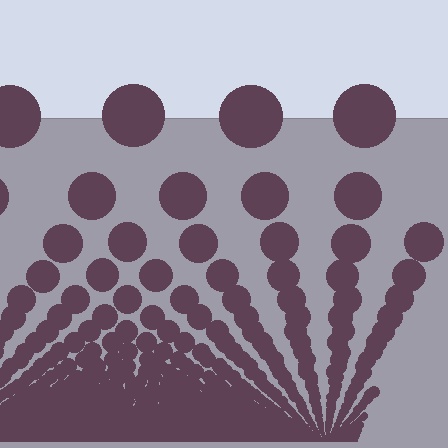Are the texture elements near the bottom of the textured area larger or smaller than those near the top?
Smaller. The gradient is inverted — elements near the bottom are smaller and denser.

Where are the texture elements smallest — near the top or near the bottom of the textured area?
Near the bottom.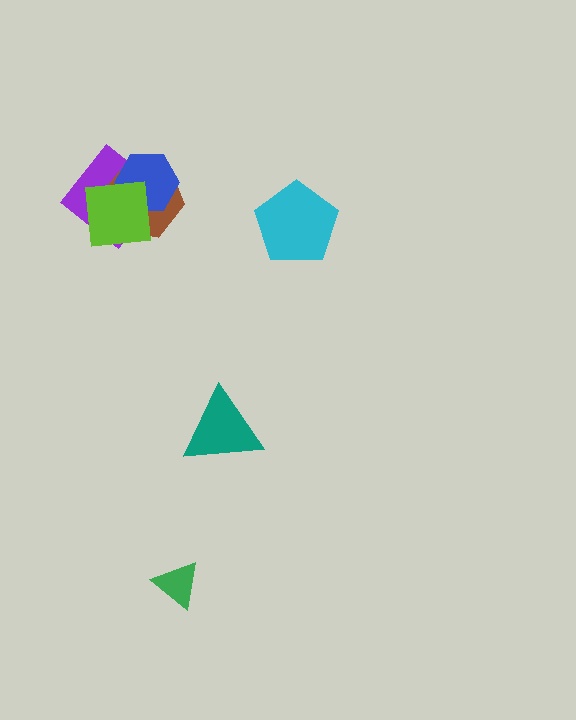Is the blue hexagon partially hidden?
Yes, it is partially covered by another shape.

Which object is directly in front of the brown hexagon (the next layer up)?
The blue hexagon is directly in front of the brown hexagon.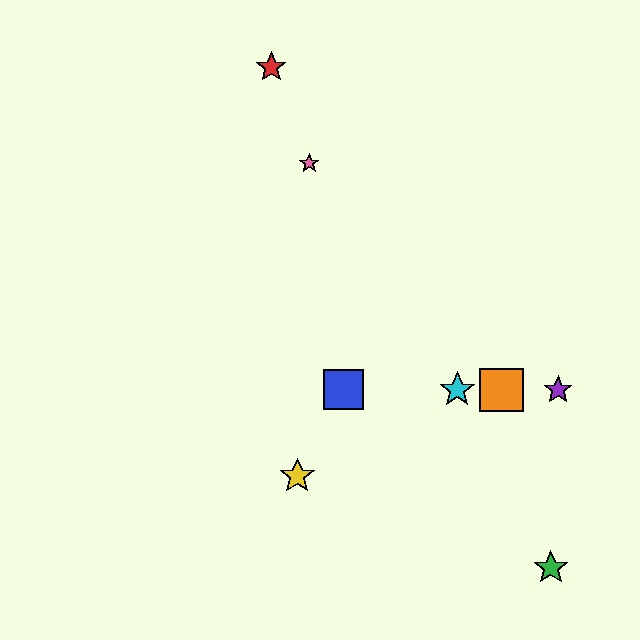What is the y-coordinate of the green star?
The green star is at y≈568.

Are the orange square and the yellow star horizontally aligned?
No, the orange square is at y≈390 and the yellow star is at y≈476.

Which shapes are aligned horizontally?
The blue square, the purple star, the orange square, the cyan star are aligned horizontally.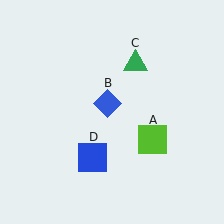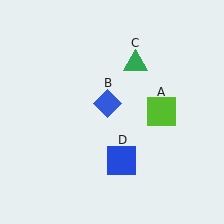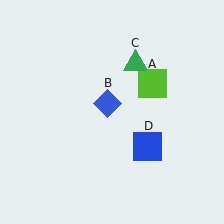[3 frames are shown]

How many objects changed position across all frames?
2 objects changed position: lime square (object A), blue square (object D).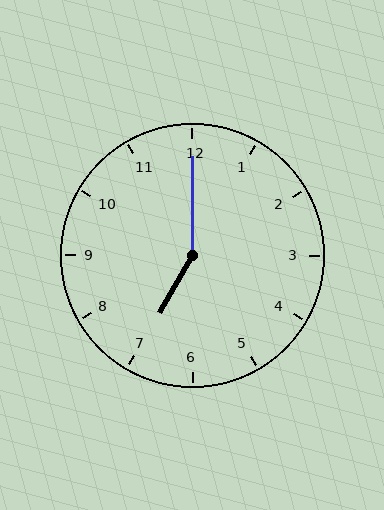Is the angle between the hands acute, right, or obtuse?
It is obtuse.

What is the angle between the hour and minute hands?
Approximately 150 degrees.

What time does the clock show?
7:00.